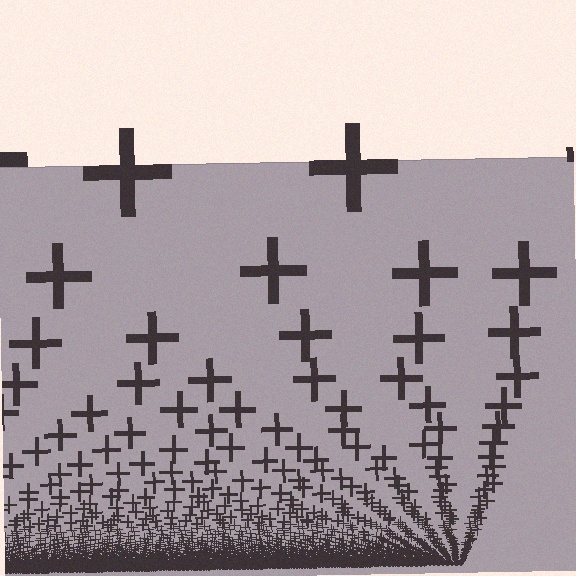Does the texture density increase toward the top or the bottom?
Density increases toward the bottom.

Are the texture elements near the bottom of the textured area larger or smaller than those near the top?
Smaller. The gradient is inverted — elements near the bottom are smaller and denser.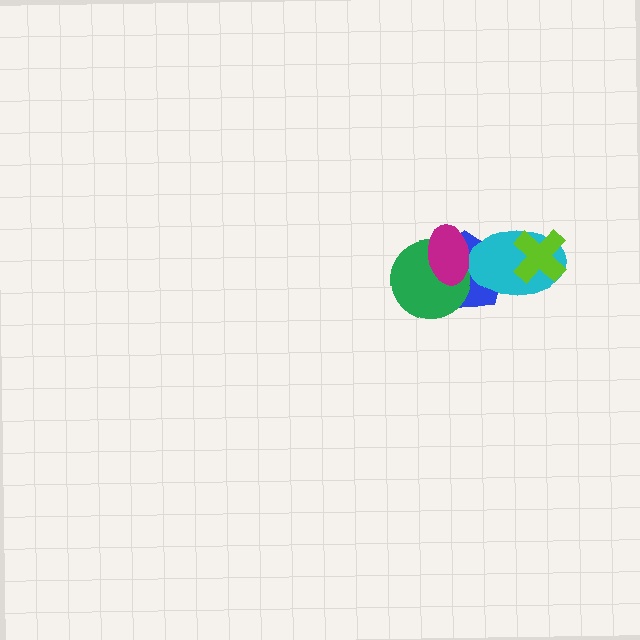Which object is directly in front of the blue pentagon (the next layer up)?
The green circle is directly in front of the blue pentagon.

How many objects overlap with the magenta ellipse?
3 objects overlap with the magenta ellipse.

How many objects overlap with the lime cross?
1 object overlaps with the lime cross.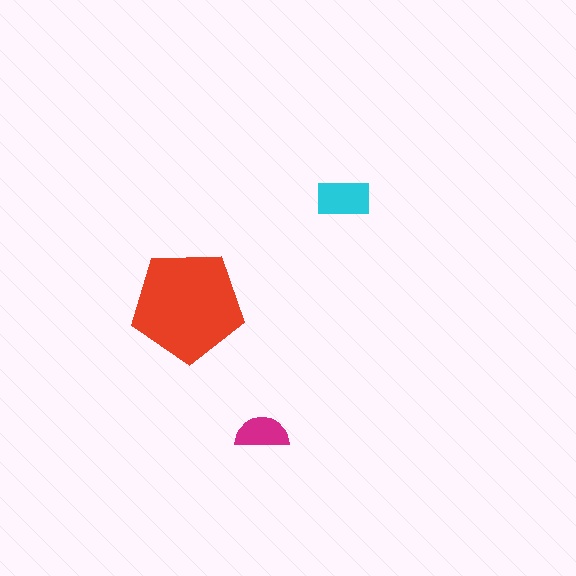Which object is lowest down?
The magenta semicircle is bottommost.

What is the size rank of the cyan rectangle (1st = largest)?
2nd.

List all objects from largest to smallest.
The red pentagon, the cyan rectangle, the magenta semicircle.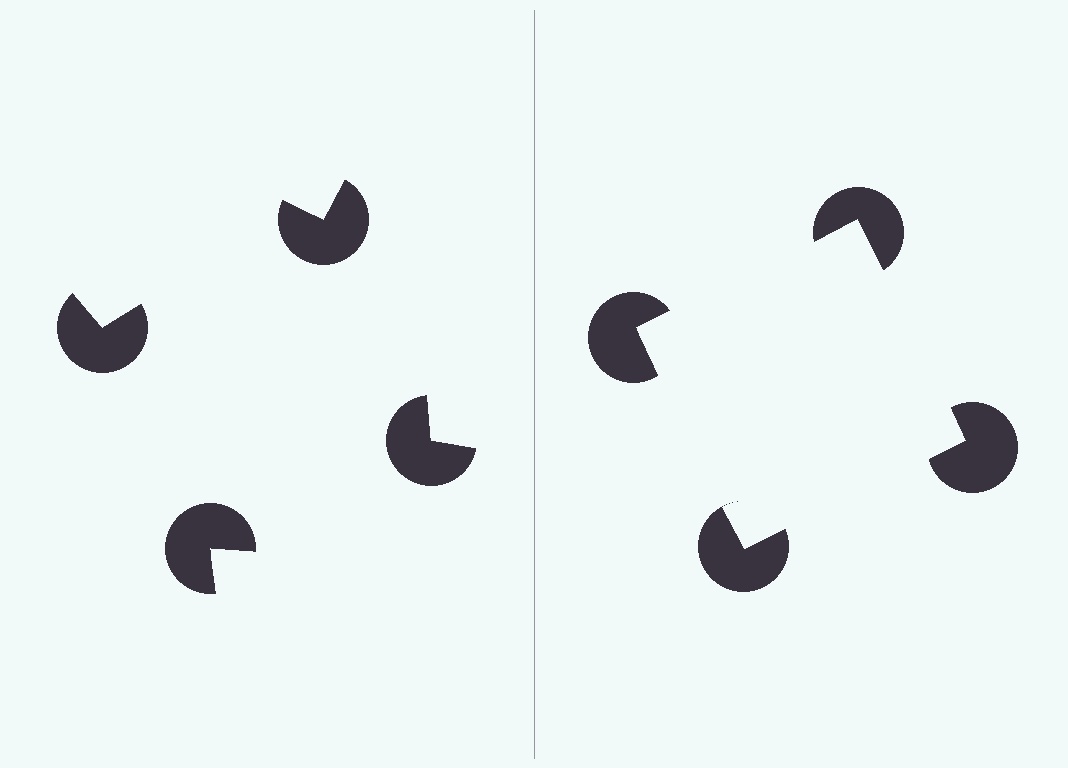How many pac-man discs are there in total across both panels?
8 — 4 on each side.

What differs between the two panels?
The pac-man discs are positioned identically on both sides; only the wedge orientations differ. On the right they align to a square; on the left they are misaligned.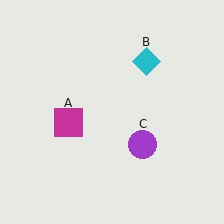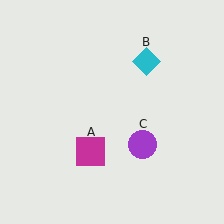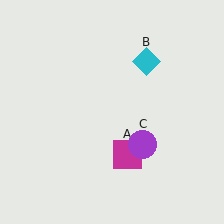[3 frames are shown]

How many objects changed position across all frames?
1 object changed position: magenta square (object A).